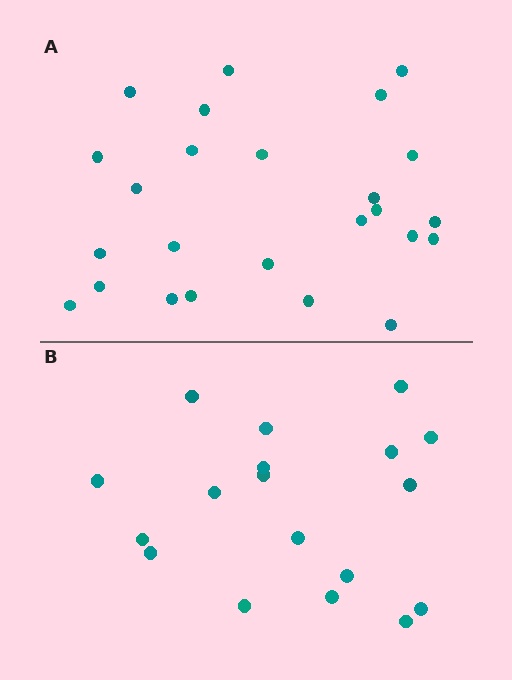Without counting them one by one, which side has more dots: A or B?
Region A (the top region) has more dots.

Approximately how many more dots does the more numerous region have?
Region A has roughly 8 or so more dots than region B.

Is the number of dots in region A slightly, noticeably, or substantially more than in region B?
Region A has noticeably more, but not dramatically so. The ratio is roughly 1.4 to 1.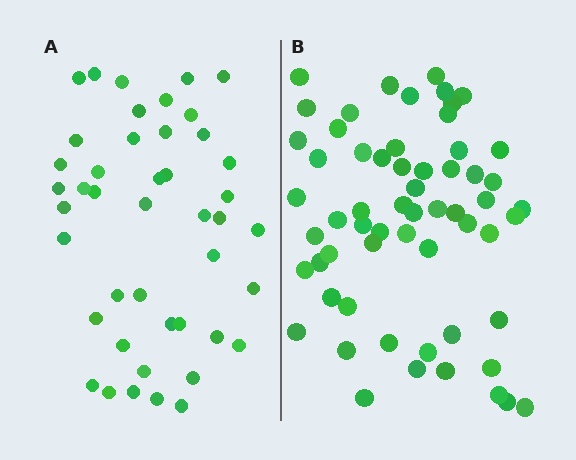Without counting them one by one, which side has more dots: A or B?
Region B (the right region) has more dots.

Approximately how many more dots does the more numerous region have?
Region B has approximately 15 more dots than region A.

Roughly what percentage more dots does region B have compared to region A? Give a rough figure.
About 35% more.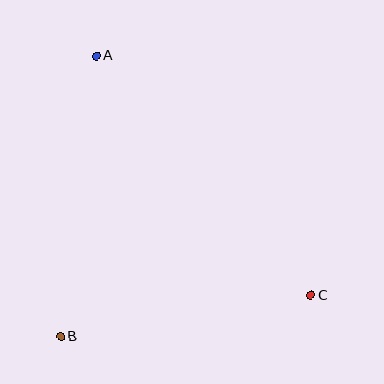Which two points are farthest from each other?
Points A and C are farthest from each other.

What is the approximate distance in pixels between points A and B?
The distance between A and B is approximately 283 pixels.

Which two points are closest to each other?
Points B and C are closest to each other.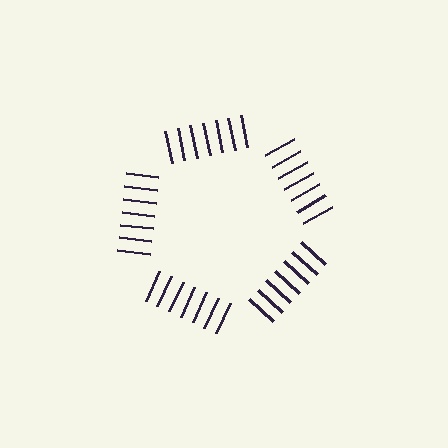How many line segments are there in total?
35 — 7 along each of the 5 edges.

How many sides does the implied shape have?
5 sides — the line-ends trace a pentagon.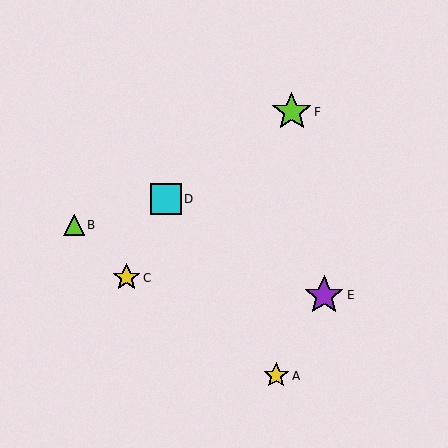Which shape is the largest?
The purple star (labeled E) is the largest.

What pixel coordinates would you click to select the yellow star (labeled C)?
Click at (127, 278) to select the yellow star C.